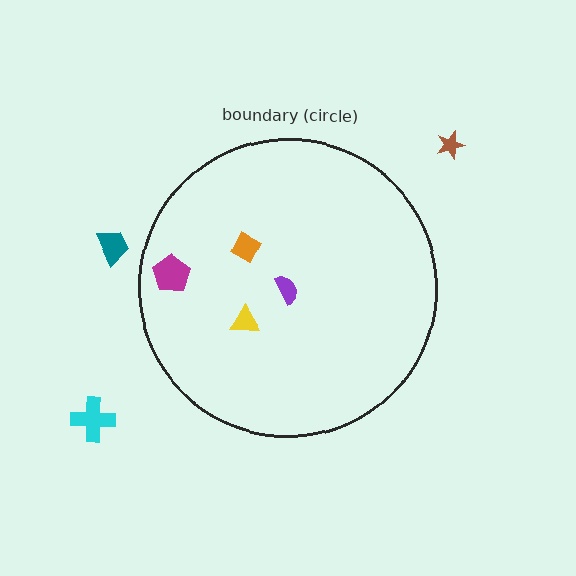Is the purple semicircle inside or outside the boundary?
Inside.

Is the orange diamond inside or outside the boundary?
Inside.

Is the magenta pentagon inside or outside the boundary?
Inside.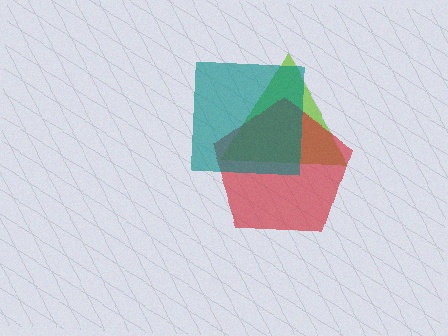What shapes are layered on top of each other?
The layered shapes are: a lime triangle, a red pentagon, a teal square.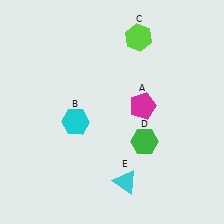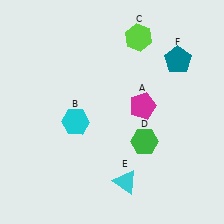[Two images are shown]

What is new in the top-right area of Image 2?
A teal pentagon (F) was added in the top-right area of Image 2.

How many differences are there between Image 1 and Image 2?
There is 1 difference between the two images.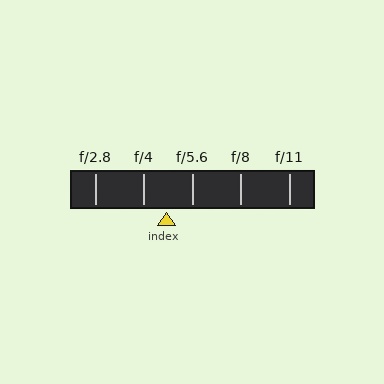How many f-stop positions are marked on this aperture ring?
There are 5 f-stop positions marked.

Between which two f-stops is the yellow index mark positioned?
The index mark is between f/4 and f/5.6.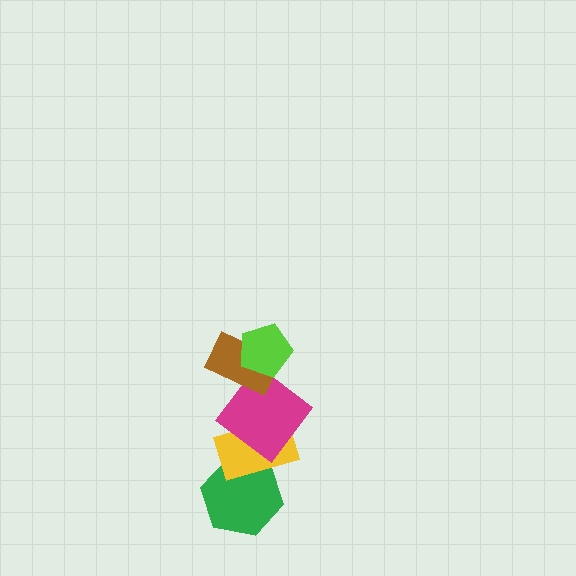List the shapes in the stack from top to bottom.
From top to bottom: the lime pentagon, the brown rectangle, the magenta diamond, the yellow rectangle, the green hexagon.